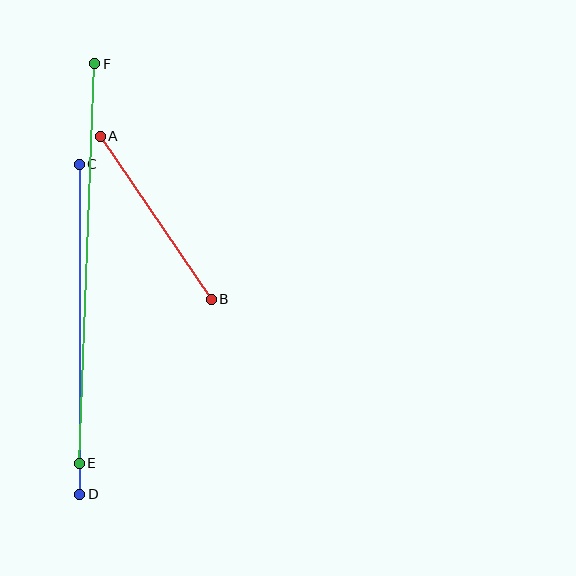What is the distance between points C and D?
The distance is approximately 330 pixels.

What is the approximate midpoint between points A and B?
The midpoint is at approximately (156, 218) pixels.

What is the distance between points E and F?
The distance is approximately 400 pixels.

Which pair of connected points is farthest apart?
Points E and F are farthest apart.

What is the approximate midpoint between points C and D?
The midpoint is at approximately (80, 329) pixels.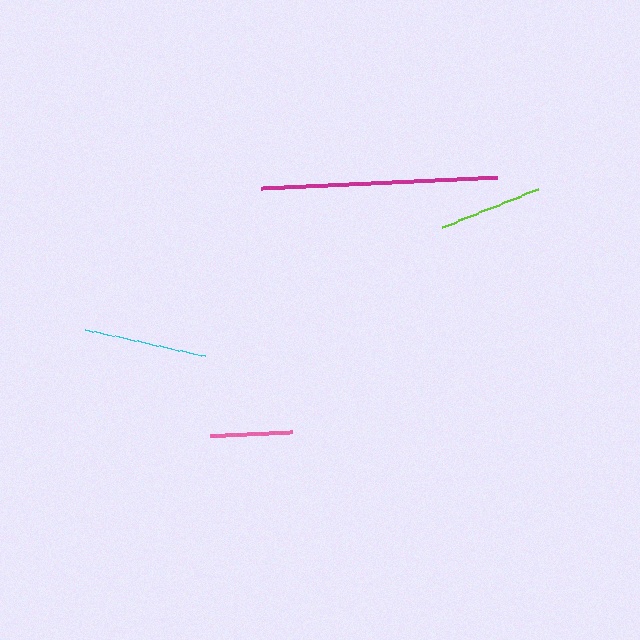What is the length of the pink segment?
The pink segment is approximately 81 pixels long.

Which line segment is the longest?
The magenta line is the longest at approximately 236 pixels.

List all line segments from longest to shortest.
From longest to shortest: magenta, cyan, lime, pink.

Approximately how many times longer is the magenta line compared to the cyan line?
The magenta line is approximately 1.9 times the length of the cyan line.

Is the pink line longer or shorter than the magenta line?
The magenta line is longer than the pink line.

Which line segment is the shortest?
The pink line is the shortest at approximately 81 pixels.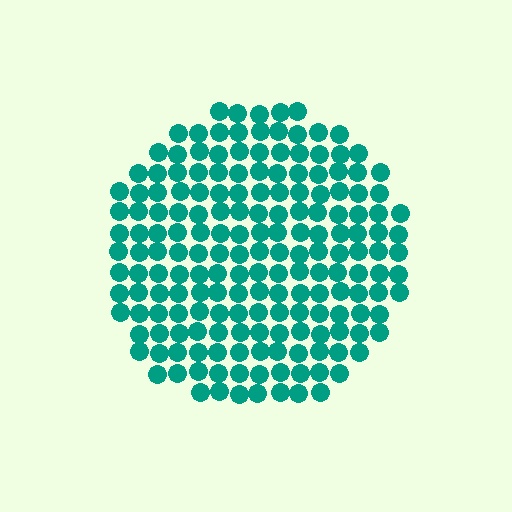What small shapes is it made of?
It is made of small circles.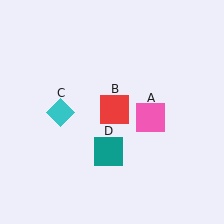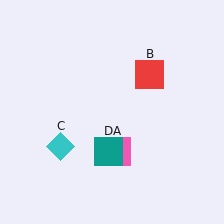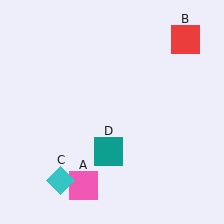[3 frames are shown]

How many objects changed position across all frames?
3 objects changed position: pink square (object A), red square (object B), cyan diamond (object C).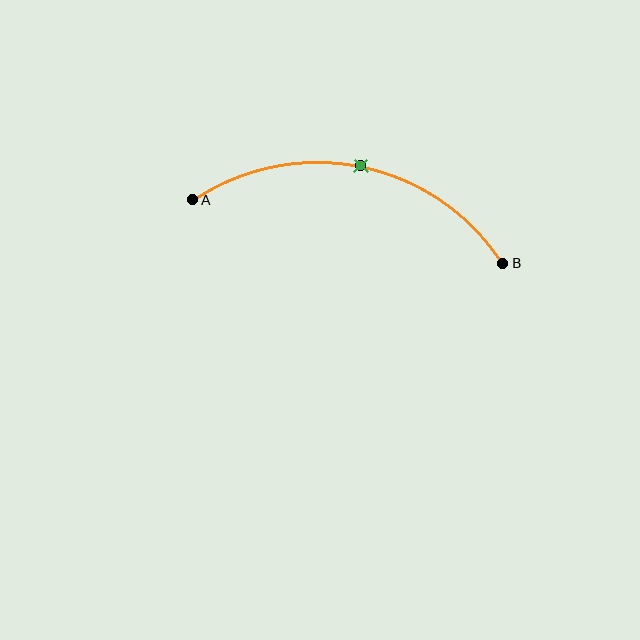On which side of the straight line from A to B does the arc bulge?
The arc bulges above the straight line connecting A and B.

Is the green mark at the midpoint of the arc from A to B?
Yes. The green mark lies on the arc at equal arc-length from both A and B — it is the arc midpoint.